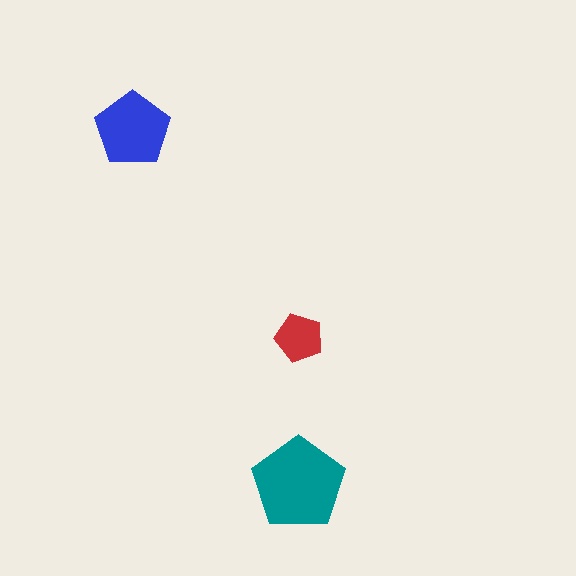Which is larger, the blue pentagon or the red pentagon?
The blue one.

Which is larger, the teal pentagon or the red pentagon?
The teal one.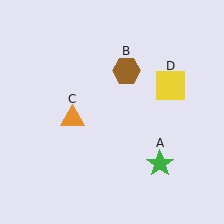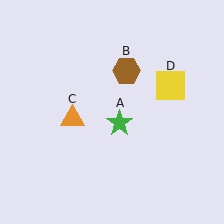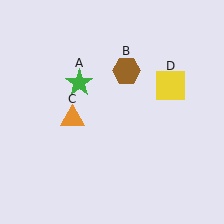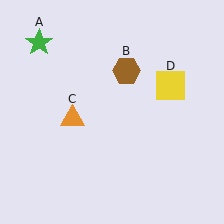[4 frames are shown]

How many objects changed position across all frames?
1 object changed position: green star (object A).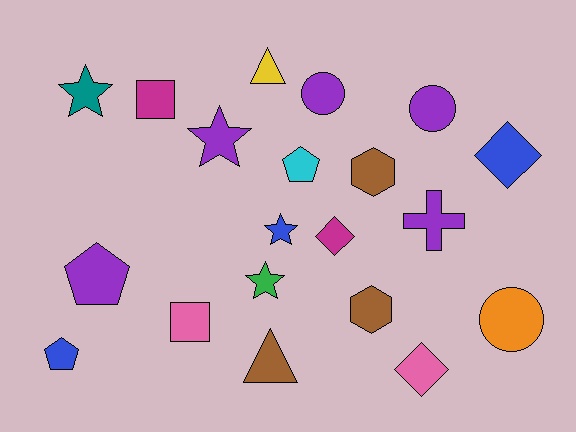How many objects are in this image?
There are 20 objects.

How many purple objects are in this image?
There are 5 purple objects.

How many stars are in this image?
There are 4 stars.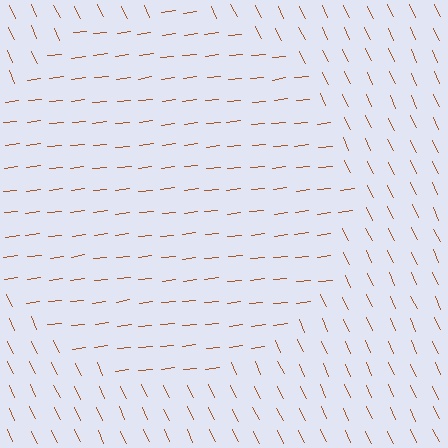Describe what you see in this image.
The image is filled with small brown line segments. A circle region in the image has lines oriented differently from the surrounding lines, creating a visible texture boundary.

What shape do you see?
I see a circle.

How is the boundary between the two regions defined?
The boundary is defined purely by a change in line orientation (approximately 72 degrees difference). All lines are the same color and thickness.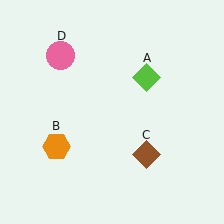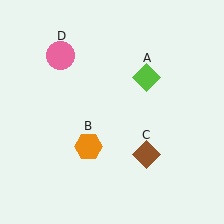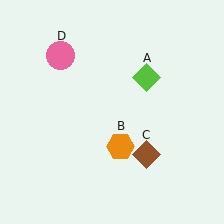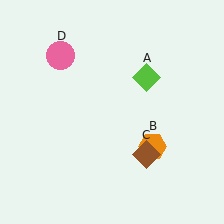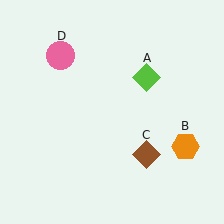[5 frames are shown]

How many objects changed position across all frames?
1 object changed position: orange hexagon (object B).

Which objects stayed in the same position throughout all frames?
Lime diamond (object A) and brown diamond (object C) and pink circle (object D) remained stationary.